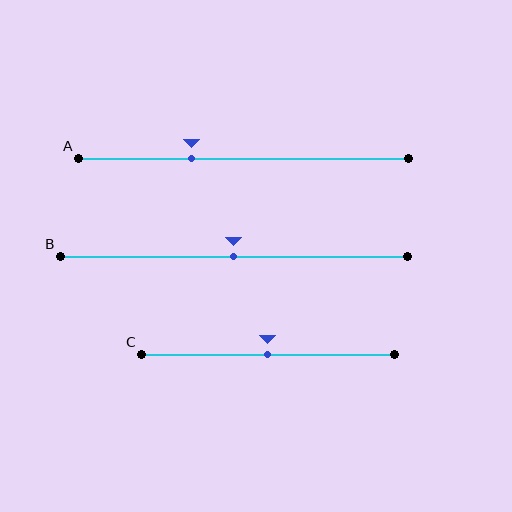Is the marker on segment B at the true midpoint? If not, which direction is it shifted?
Yes, the marker on segment B is at the true midpoint.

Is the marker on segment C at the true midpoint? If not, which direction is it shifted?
Yes, the marker on segment C is at the true midpoint.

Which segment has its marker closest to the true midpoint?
Segment B has its marker closest to the true midpoint.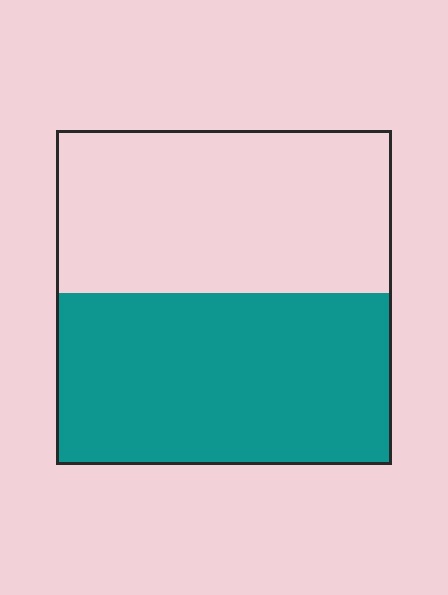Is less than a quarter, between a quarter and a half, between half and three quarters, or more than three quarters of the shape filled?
Between half and three quarters.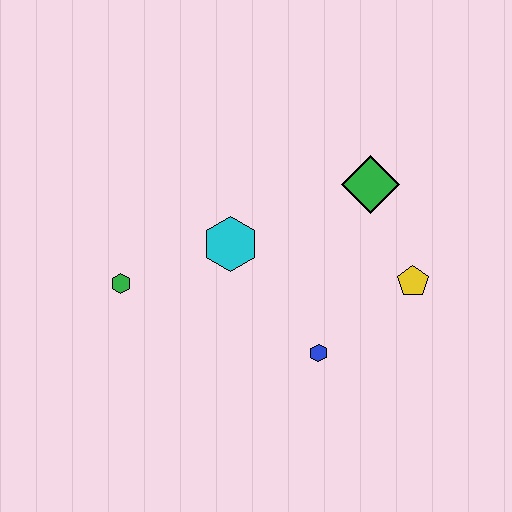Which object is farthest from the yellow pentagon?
The green hexagon is farthest from the yellow pentagon.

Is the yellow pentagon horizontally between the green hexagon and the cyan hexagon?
No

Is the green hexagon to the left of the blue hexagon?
Yes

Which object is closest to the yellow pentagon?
The green diamond is closest to the yellow pentagon.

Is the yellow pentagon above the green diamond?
No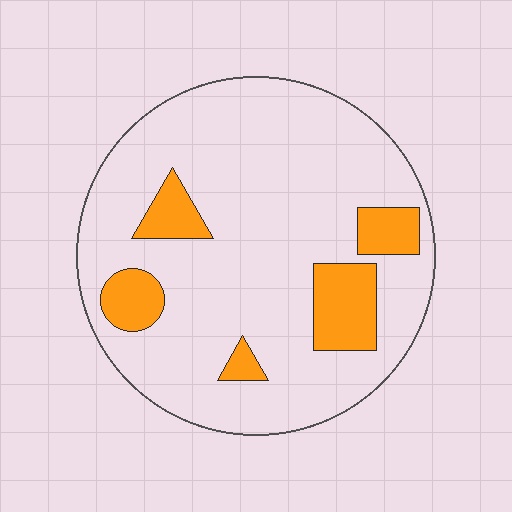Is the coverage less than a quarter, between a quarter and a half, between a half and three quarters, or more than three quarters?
Less than a quarter.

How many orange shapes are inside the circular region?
5.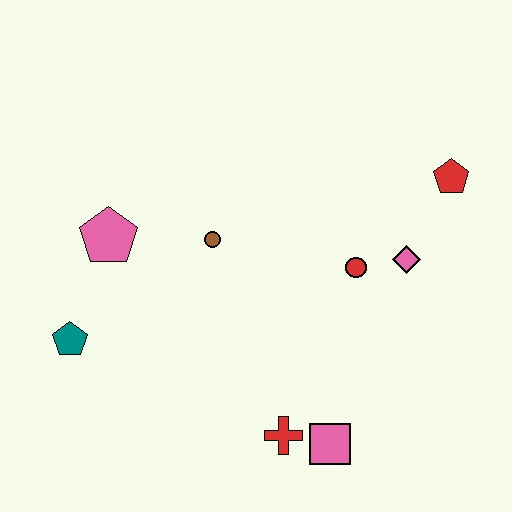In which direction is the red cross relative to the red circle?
The red cross is below the red circle.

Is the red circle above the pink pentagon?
No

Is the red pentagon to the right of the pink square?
Yes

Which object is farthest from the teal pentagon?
The red pentagon is farthest from the teal pentagon.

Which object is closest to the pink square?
The red cross is closest to the pink square.